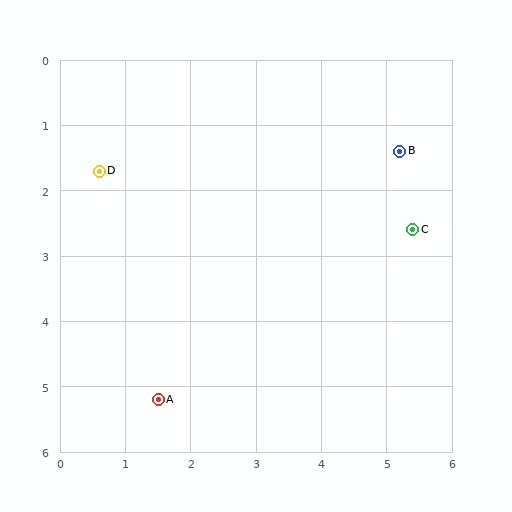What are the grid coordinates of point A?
Point A is at approximately (1.5, 5.2).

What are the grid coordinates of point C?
Point C is at approximately (5.4, 2.6).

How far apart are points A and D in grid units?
Points A and D are about 3.6 grid units apart.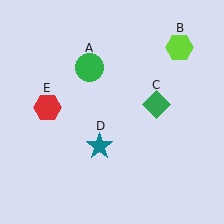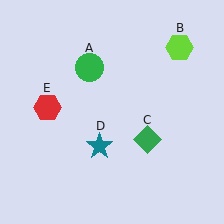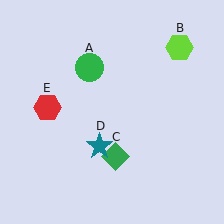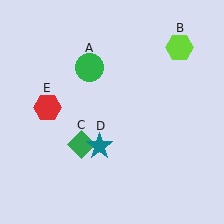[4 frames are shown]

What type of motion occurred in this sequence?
The green diamond (object C) rotated clockwise around the center of the scene.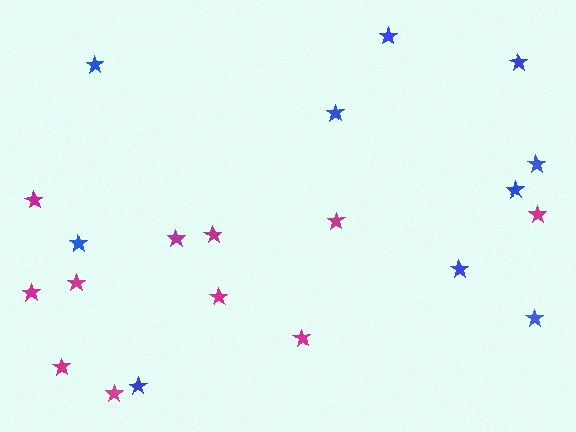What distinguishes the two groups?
There are 2 groups: one group of magenta stars (11) and one group of blue stars (10).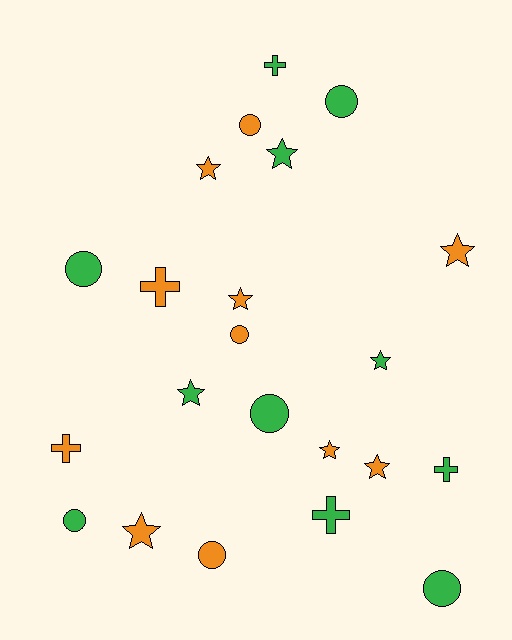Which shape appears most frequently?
Star, with 9 objects.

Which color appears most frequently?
Orange, with 11 objects.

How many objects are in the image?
There are 22 objects.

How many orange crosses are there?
There are 2 orange crosses.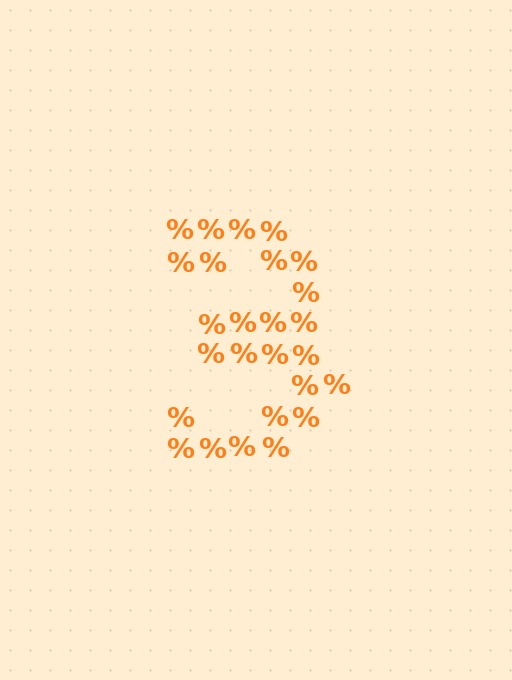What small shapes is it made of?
It is made of small percent signs.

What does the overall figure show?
The overall figure shows the digit 3.